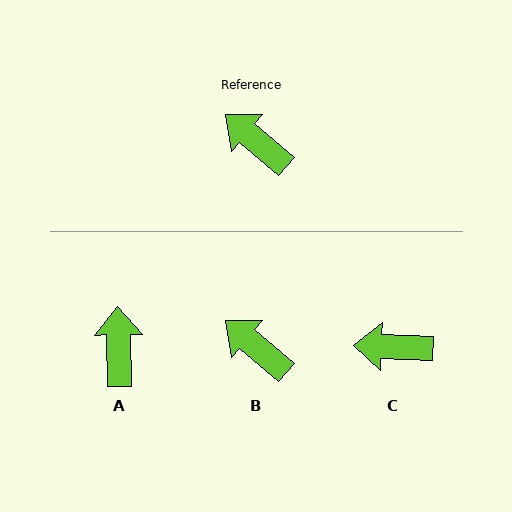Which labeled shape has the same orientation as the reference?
B.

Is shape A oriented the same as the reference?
No, it is off by about 49 degrees.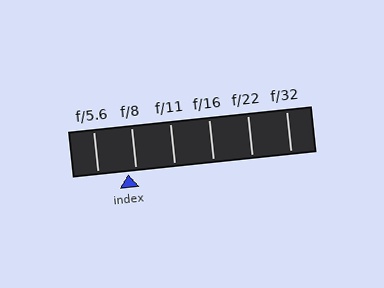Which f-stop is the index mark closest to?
The index mark is closest to f/8.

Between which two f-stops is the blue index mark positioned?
The index mark is between f/5.6 and f/8.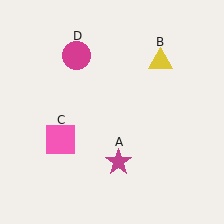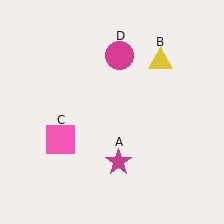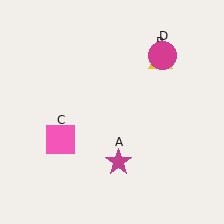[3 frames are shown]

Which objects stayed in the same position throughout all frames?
Magenta star (object A) and yellow triangle (object B) and pink square (object C) remained stationary.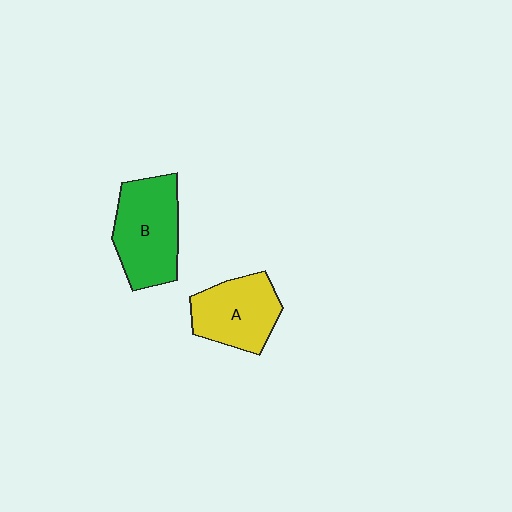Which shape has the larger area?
Shape B (green).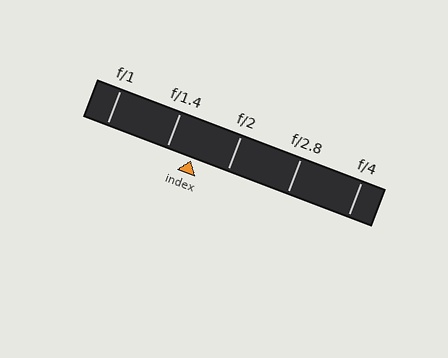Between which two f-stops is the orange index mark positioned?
The index mark is between f/1.4 and f/2.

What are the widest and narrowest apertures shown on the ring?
The widest aperture shown is f/1 and the narrowest is f/4.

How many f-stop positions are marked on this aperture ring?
There are 5 f-stop positions marked.